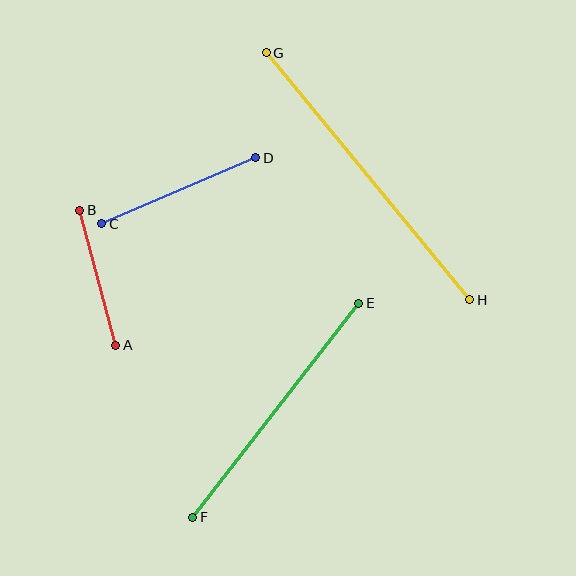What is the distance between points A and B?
The distance is approximately 140 pixels.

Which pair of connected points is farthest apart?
Points G and H are farthest apart.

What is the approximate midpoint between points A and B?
The midpoint is at approximately (98, 278) pixels.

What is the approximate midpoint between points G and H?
The midpoint is at approximately (368, 176) pixels.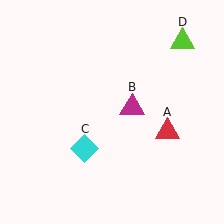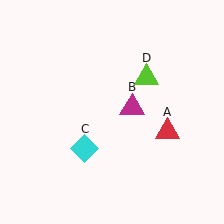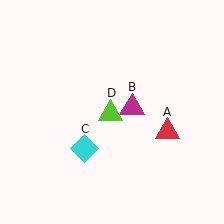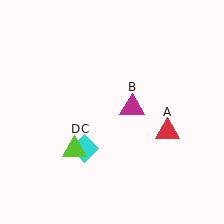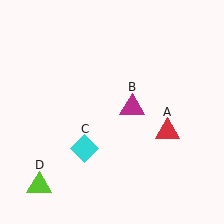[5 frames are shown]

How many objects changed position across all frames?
1 object changed position: lime triangle (object D).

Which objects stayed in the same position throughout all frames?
Red triangle (object A) and magenta triangle (object B) and cyan diamond (object C) remained stationary.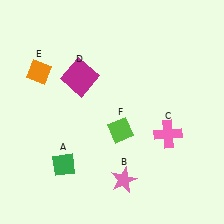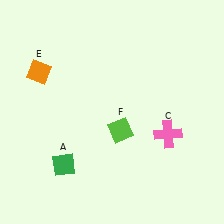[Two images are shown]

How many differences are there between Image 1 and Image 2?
There are 2 differences between the two images.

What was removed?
The pink star (B), the magenta square (D) were removed in Image 2.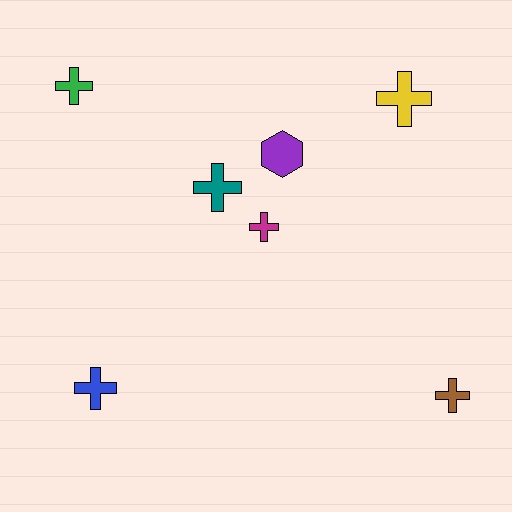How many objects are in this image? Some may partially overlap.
There are 7 objects.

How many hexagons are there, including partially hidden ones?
There is 1 hexagon.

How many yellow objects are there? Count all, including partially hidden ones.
There is 1 yellow object.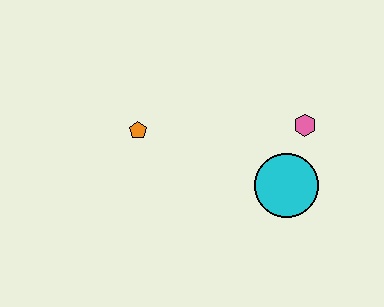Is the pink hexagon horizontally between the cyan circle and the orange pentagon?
No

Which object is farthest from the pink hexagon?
The orange pentagon is farthest from the pink hexagon.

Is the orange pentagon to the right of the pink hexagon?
No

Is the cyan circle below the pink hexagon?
Yes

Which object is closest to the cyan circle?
The pink hexagon is closest to the cyan circle.